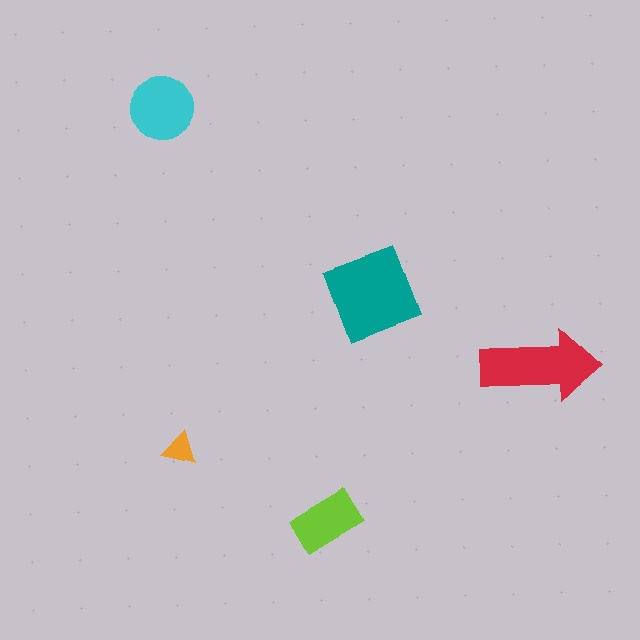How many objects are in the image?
There are 5 objects in the image.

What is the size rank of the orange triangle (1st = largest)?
5th.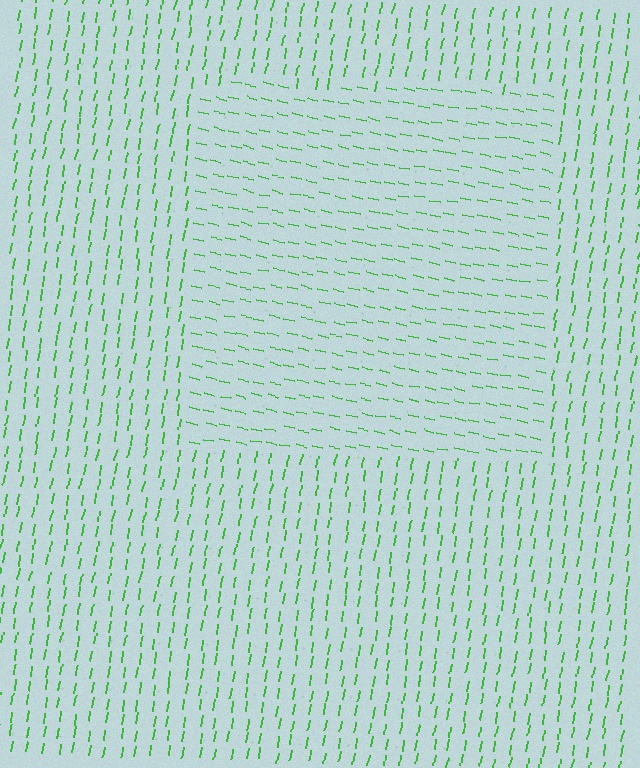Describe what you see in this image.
The image is filled with small green line segments. A rectangle region in the image has lines oriented differently from the surrounding lines, creating a visible texture boundary.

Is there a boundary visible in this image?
Yes, there is a texture boundary formed by a change in line orientation.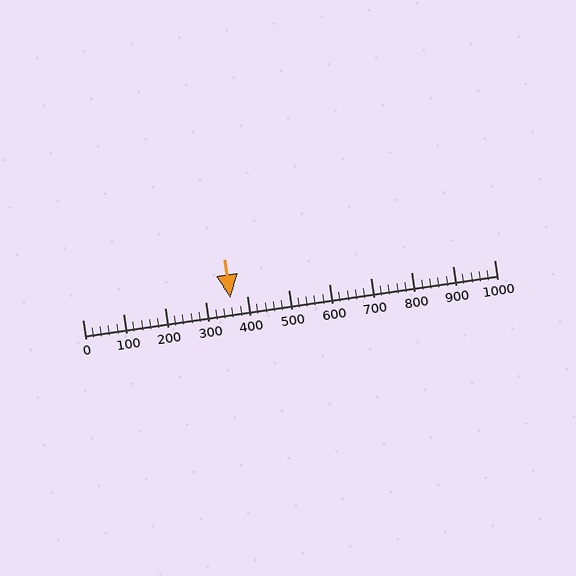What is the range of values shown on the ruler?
The ruler shows values from 0 to 1000.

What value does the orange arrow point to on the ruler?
The orange arrow points to approximately 360.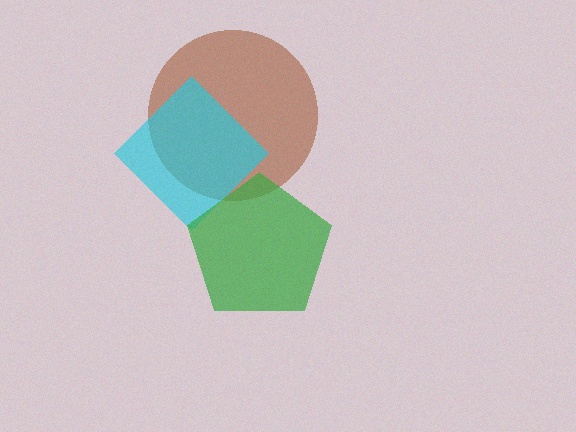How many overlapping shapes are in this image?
There are 3 overlapping shapes in the image.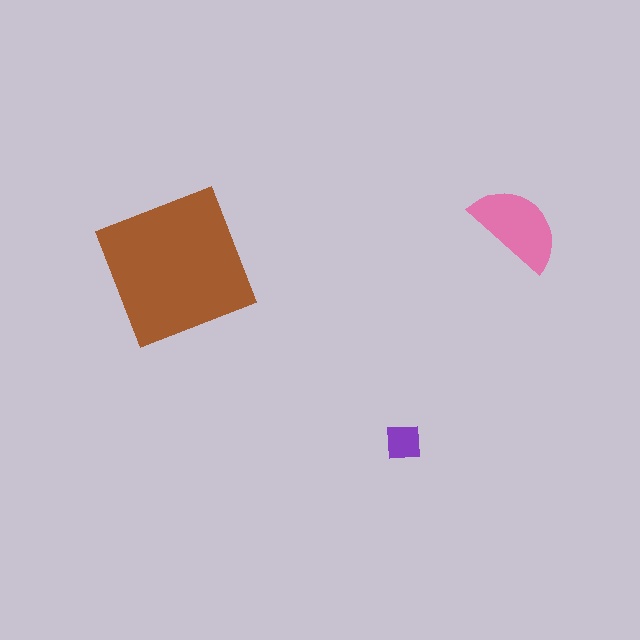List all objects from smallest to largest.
The purple square, the pink semicircle, the brown square.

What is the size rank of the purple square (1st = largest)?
3rd.